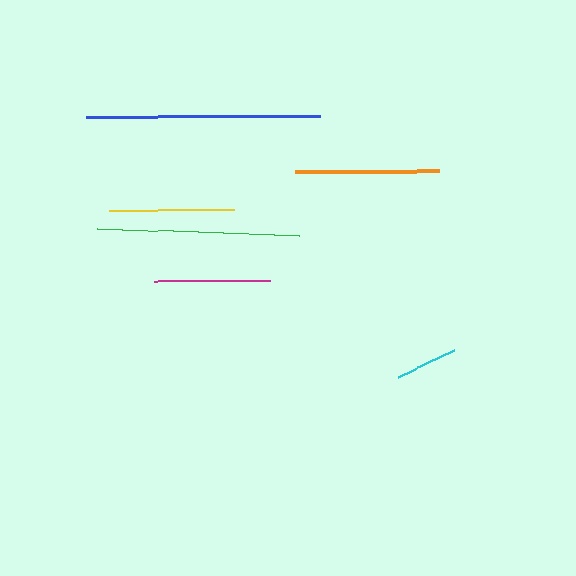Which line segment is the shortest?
The cyan line is the shortest at approximately 62 pixels.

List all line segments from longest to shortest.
From longest to shortest: blue, green, orange, yellow, magenta, cyan.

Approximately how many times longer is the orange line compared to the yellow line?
The orange line is approximately 1.2 times the length of the yellow line.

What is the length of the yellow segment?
The yellow segment is approximately 125 pixels long.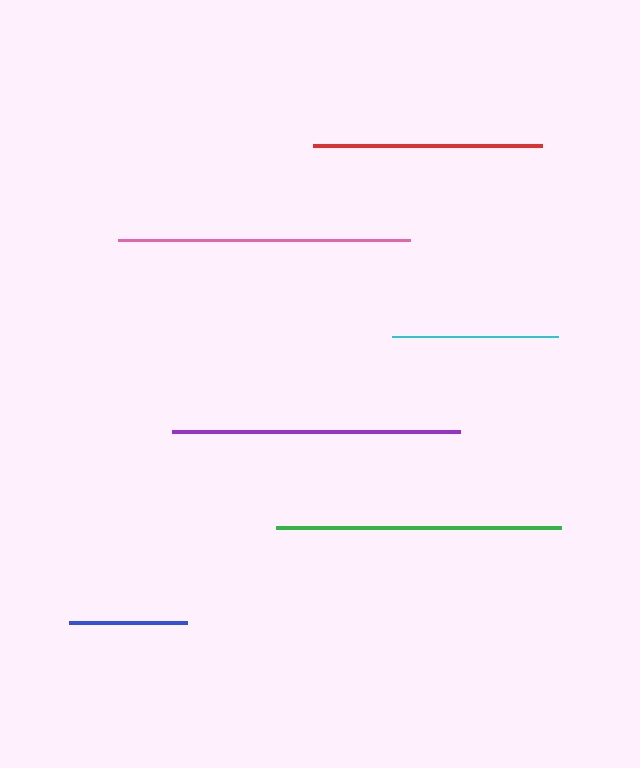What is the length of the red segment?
The red segment is approximately 229 pixels long.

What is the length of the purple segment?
The purple segment is approximately 288 pixels long.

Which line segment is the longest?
The pink line is the longest at approximately 292 pixels.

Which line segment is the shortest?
The blue line is the shortest at approximately 118 pixels.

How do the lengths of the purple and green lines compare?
The purple and green lines are approximately the same length.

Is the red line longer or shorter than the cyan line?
The red line is longer than the cyan line.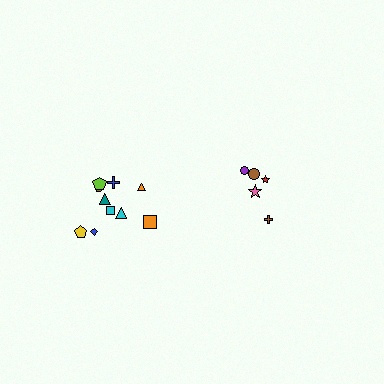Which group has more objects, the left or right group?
The left group.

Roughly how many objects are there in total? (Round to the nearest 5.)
Roughly 15 objects in total.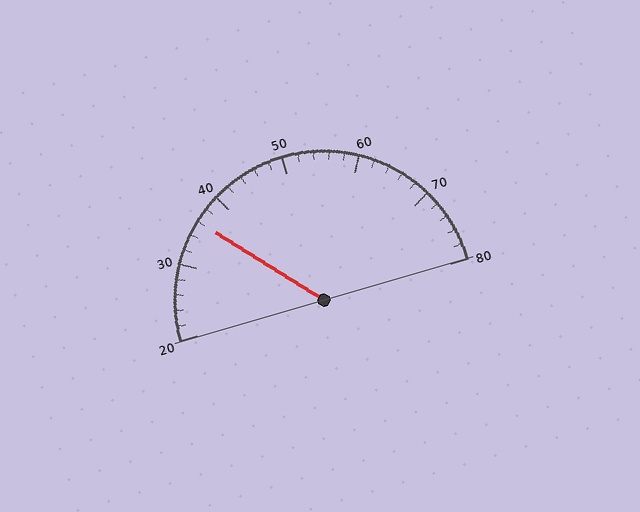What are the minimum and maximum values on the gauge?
The gauge ranges from 20 to 80.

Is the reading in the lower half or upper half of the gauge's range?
The reading is in the lower half of the range (20 to 80).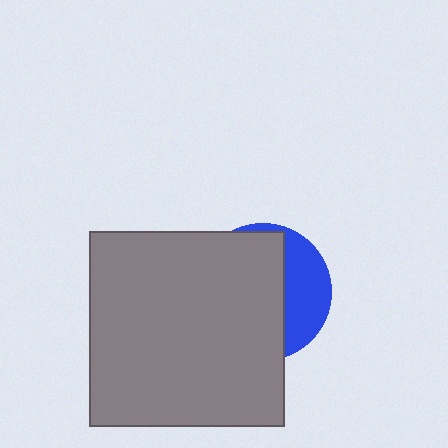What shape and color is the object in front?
The object in front is a gray square.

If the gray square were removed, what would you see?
You would see the complete blue circle.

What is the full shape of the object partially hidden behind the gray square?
The partially hidden object is a blue circle.